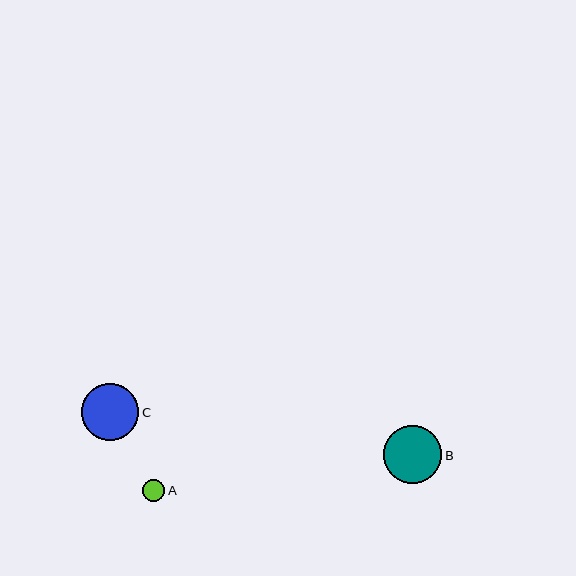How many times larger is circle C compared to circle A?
Circle C is approximately 2.6 times the size of circle A.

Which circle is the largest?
Circle B is the largest with a size of approximately 58 pixels.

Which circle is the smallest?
Circle A is the smallest with a size of approximately 22 pixels.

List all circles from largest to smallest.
From largest to smallest: B, C, A.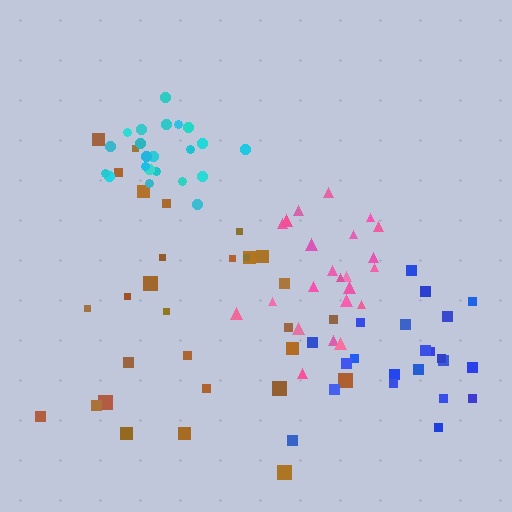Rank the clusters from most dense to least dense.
cyan, pink, blue, brown.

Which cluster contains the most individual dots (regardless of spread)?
Brown (30).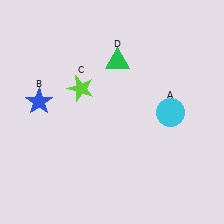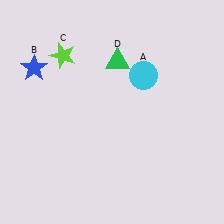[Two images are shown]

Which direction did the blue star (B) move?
The blue star (B) moved up.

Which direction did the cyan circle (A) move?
The cyan circle (A) moved up.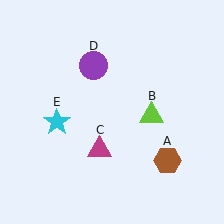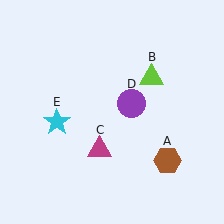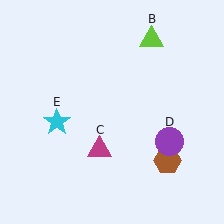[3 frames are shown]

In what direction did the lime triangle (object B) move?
The lime triangle (object B) moved up.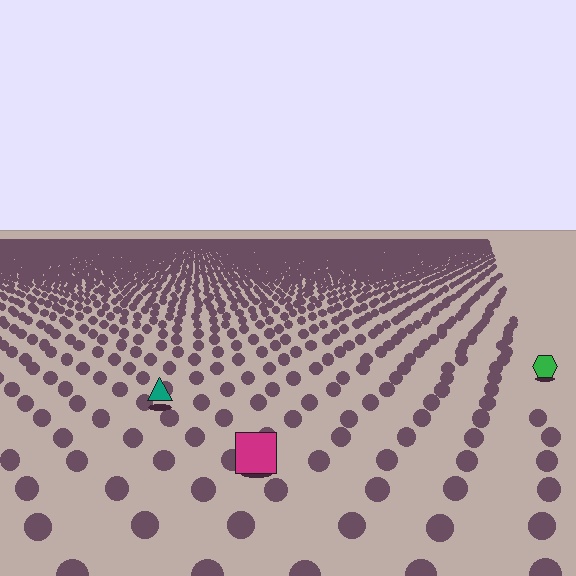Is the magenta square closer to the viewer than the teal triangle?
Yes. The magenta square is closer — you can tell from the texture gradient: the ground texture is coarser near it.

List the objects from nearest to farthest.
From nearest to farthest: the magenta square, the teal triangle, the green hexagon.